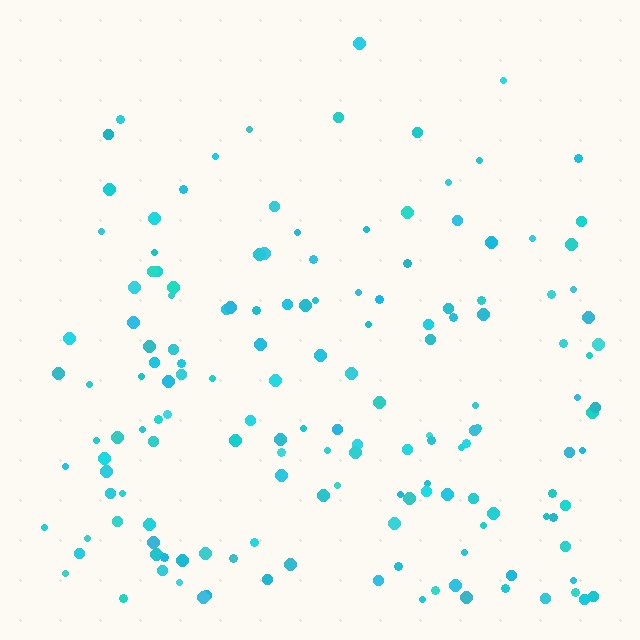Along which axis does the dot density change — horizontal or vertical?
Vertical.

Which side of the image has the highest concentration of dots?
The bottom.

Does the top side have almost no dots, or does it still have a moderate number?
Still a moderate number, just noticeably fewer than the bottom.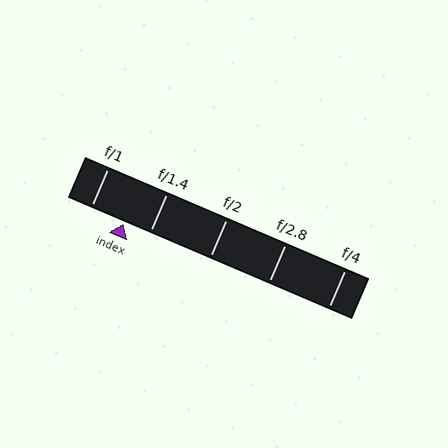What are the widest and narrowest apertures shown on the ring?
The widest aperture shown is f/1 and the narrowest is f/4.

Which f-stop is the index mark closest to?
The index mark is closest to f/1.4.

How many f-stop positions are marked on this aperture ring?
There are 5 f-stop positions marked.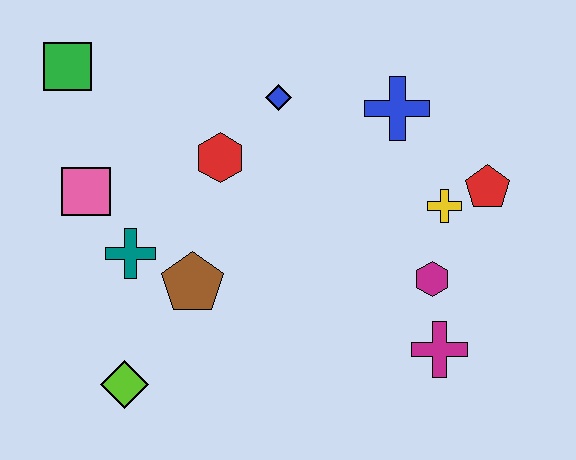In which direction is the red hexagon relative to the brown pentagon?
The red hexagon is above the brown pentagon.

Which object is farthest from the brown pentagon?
The red pentagon is farthest from the brown pentagon.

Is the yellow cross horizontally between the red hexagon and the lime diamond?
No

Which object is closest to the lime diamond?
The brown pentagon is closest to the lime diamond.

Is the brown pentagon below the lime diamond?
No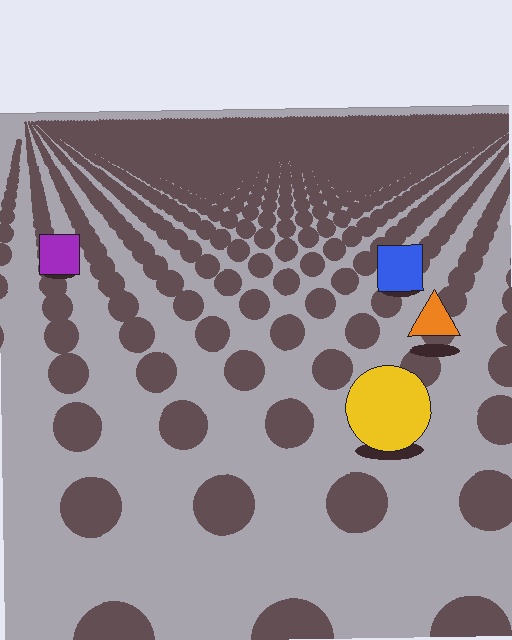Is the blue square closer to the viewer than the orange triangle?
No. The orange triangle is closer — you can tell from the texture gradient: the ground texture is coarser near it.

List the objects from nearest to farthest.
From nearest to farthest: the yellow circle, the orange triangle, the blue square, the purple square.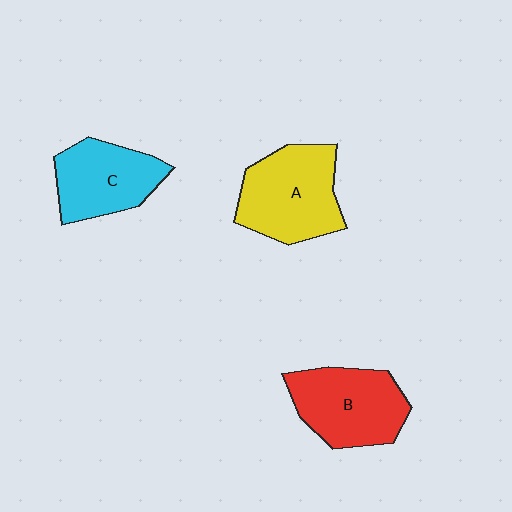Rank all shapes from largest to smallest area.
From largest to smallest: A (yellow), B (red), C (cyan).